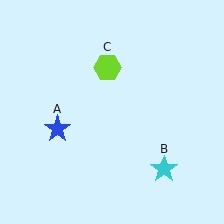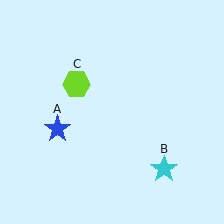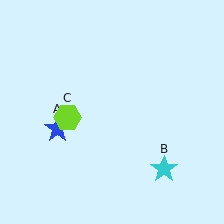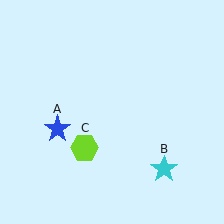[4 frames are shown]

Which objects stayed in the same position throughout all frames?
Blue star (object A) and cyan star (object B) remained stationary.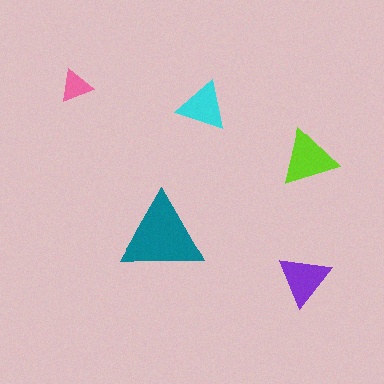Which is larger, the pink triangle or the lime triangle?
The lime one.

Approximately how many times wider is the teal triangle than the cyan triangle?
About 1.5 times wider.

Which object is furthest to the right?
The lime triangle is rightmost.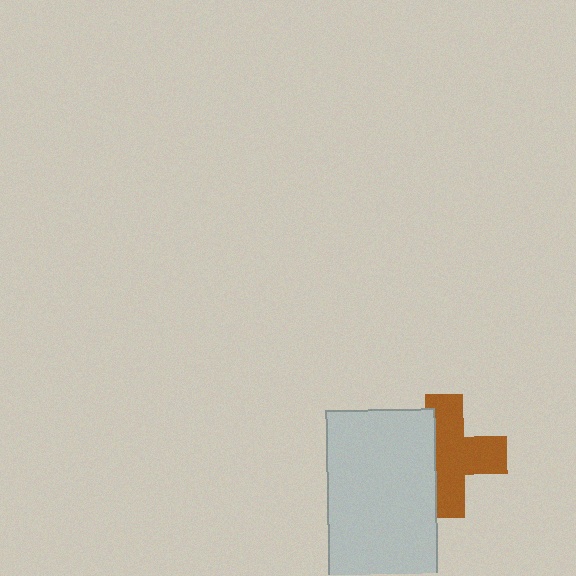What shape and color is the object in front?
The object in front is a light gray rectangle.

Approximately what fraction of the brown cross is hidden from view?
Roughly 35% of the brown cross is hidden behind the light gray rectangle.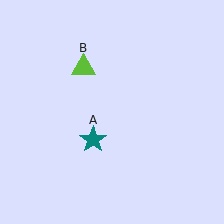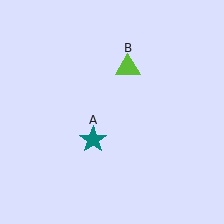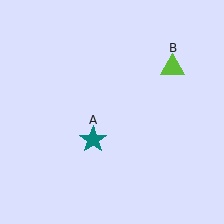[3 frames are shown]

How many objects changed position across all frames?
1 object changed position: lime triangle (object B).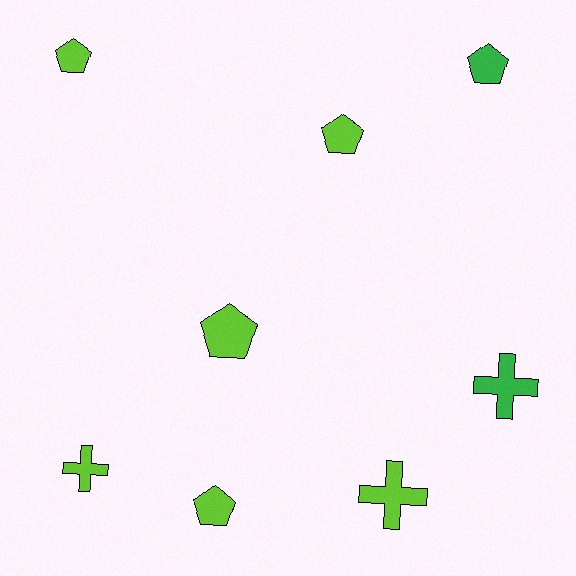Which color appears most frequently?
Lime, with 6 objects.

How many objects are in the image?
There are 8 objects.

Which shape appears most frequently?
Pentagon, with 5 objects.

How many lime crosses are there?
There are 2 lime crosses.